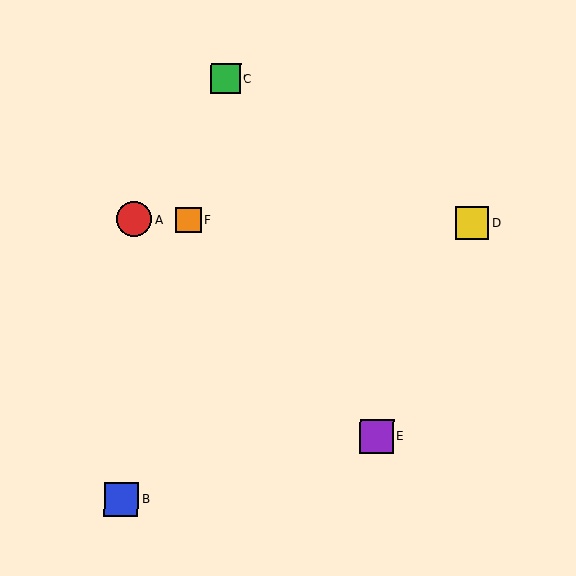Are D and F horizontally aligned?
Yes, both are at y≈223.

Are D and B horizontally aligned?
No, D is at y≈223 and B is at y≈500.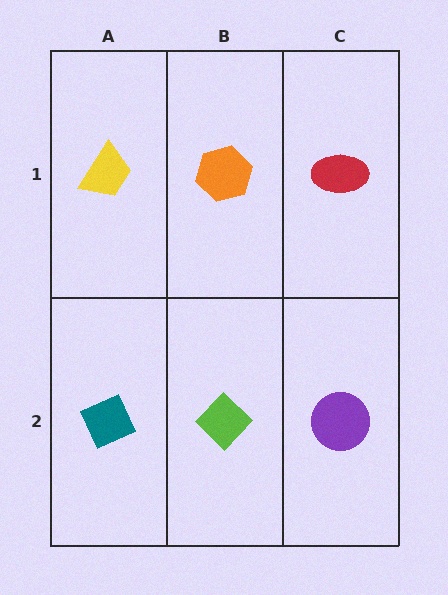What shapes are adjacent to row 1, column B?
A lime diamond (row 2, column B), a yellow trapezoid (row 1, column A), a red ellipse (row 1, column C).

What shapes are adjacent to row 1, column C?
A purple circle (row 2, column C), an orange hexagon (row 1, column B).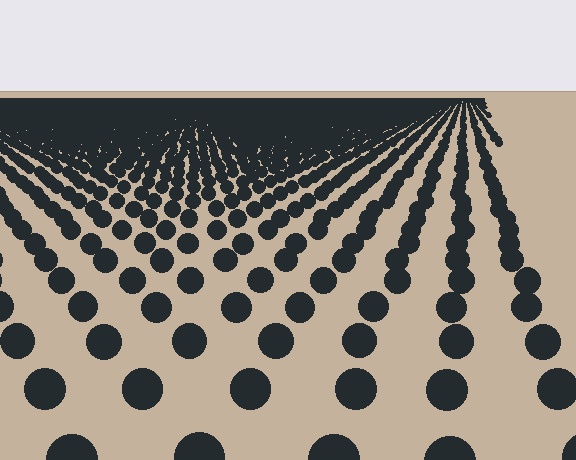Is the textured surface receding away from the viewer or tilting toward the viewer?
The surface is receding away from the viewer. Texture elements get smaller and denser toward the top.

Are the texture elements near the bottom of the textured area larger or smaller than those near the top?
Larger. Near the bottom, elements are closer to the viewer and appear at a bigger on-screen size.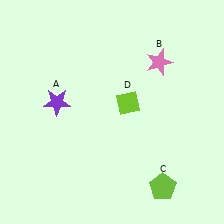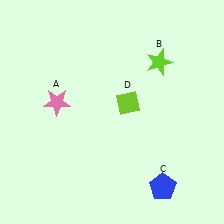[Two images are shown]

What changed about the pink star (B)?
In Image 1, B is pink. In Image 2, it changed to lime.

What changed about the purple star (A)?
In Image 1, A is purple. In Image 2, it changed to pink.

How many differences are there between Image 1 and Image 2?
There are 3 differences between the two images.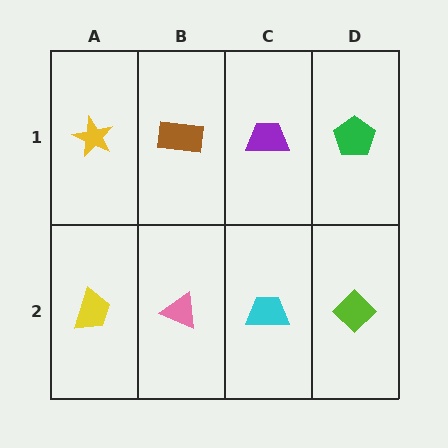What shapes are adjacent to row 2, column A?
A yellow star (row 1, column A), a pink triangle (row 2, column B).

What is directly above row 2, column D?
A green pentagon.